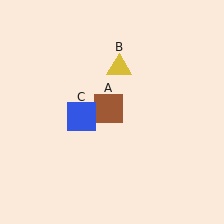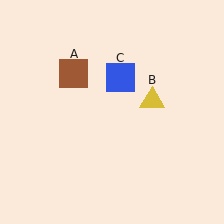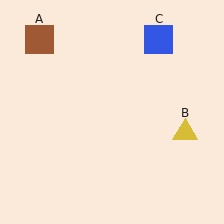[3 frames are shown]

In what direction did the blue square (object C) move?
The blue square (object C) moved up and to the right.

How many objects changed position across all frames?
3 objects changed position: brown square (object A), yellow triangle (object B), blue square (object C).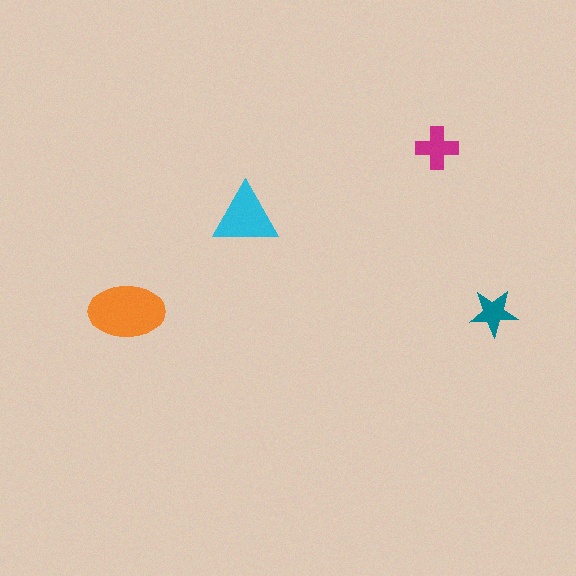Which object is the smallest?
The teal star.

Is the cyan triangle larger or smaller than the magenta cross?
Larger.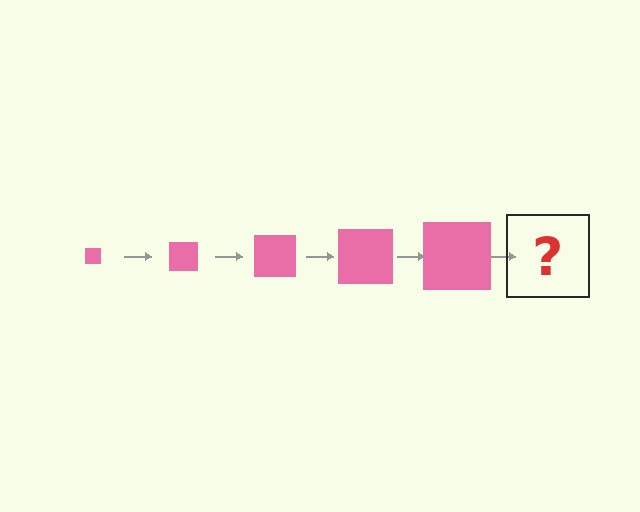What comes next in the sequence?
The next element should be a pink square, larger than the previous one.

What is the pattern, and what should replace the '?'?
The pattern is that the square gets progressively larger each step. The '?' should be a pink square, larger than the previous one.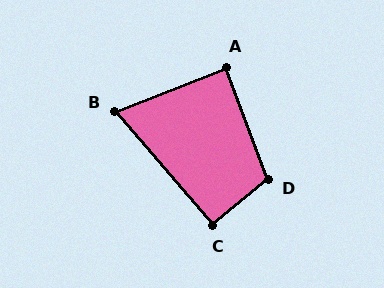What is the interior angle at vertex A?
Approximately 89 degrees (approximately right).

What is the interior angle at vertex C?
Approximately 91 degrees (approximately right).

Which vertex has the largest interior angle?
D, at approximately 109 degrees.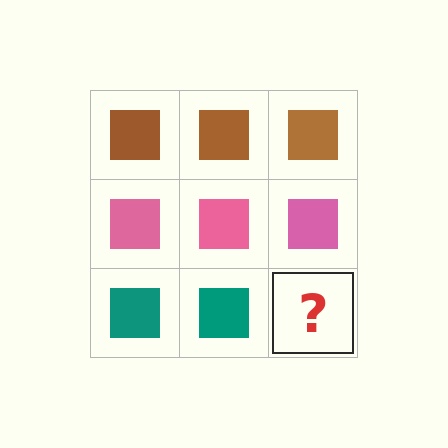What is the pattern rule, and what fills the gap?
The rule is that each row has a consistent color. The gap should be filled with a teal square.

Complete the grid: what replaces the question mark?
The question mark should be replaced with a teal square.